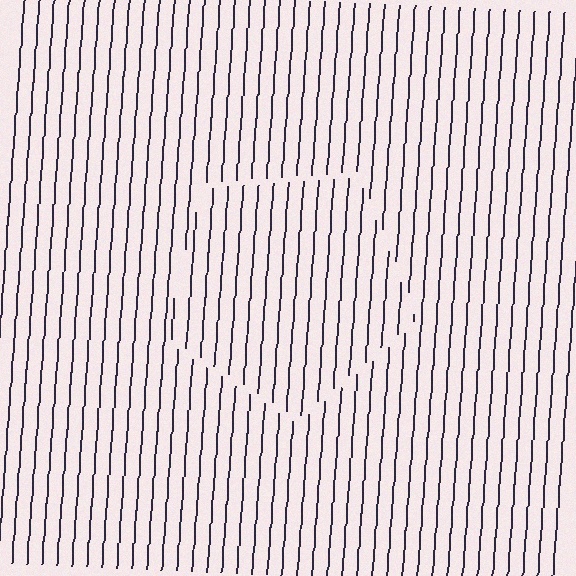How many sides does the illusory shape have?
5 sides — the line-ends trace a pentagon.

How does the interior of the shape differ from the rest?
The interior of the shape contains the same grating, shifted by half a period — the contour is defined by the phase discontinuity where line-ends from the inner and outer gratings abut.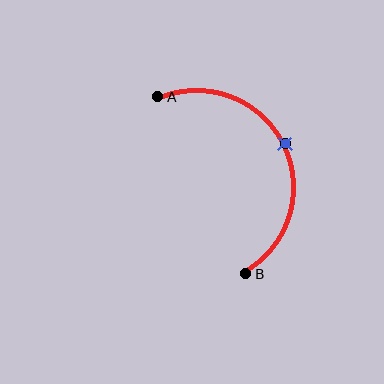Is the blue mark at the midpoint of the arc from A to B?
Yes. The blue mark lies on the arc at equal arc-length from both A and B — it is the arc midpoint.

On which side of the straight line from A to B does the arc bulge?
The arc bulges to the right of the straight line connecting A and B.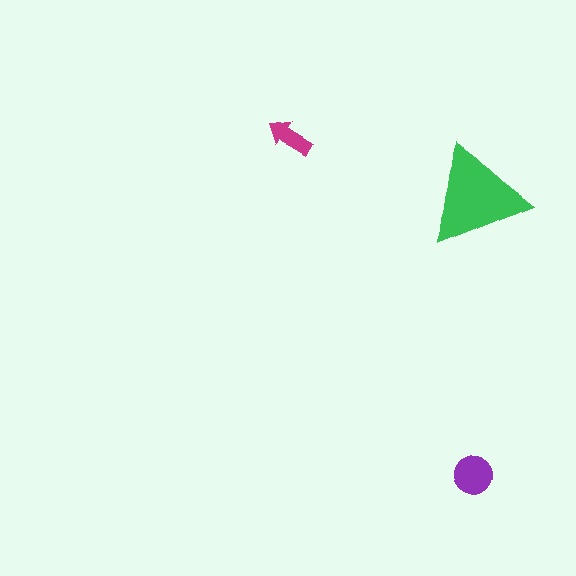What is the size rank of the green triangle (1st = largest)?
1st.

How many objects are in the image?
There are 3 objects in the image.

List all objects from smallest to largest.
The magenta arrow, the purple circle, the green triangle.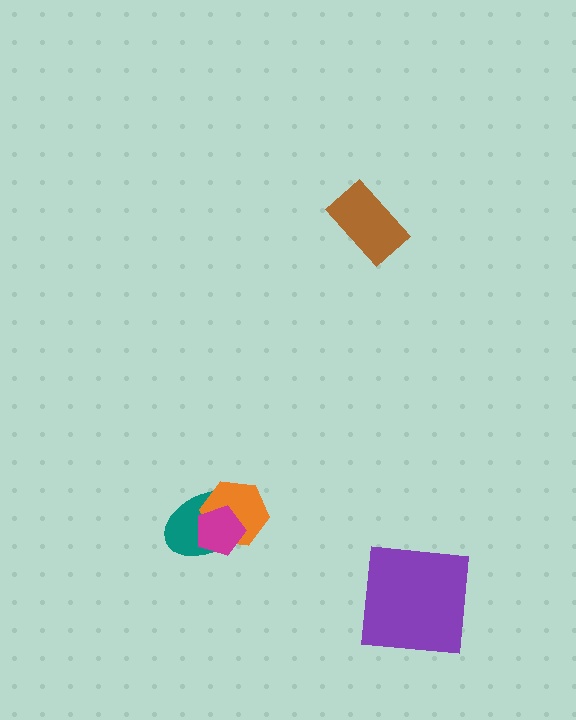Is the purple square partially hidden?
No, no other shape covers it.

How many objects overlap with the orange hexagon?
2 objects overlap with the orange hexagon.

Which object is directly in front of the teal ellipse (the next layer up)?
The orange hexagon is directly in front of the teal ellipse.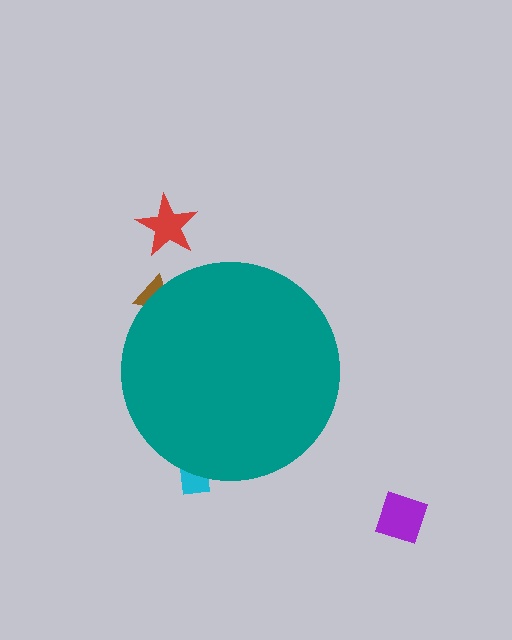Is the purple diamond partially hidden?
No, the purple diamond is fully visible.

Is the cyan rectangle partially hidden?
Yes, the cyan rectangle is partially hidden behind the teal circle.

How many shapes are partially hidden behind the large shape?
2 shapes are partially hidden.